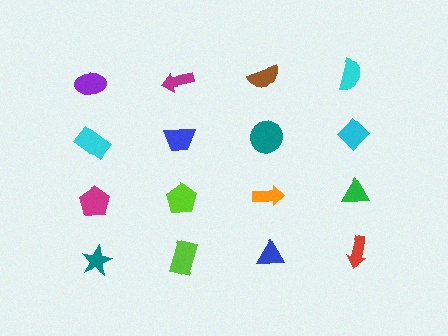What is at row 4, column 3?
A blue triangle.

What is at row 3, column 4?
A green triangle.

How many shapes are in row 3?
4 shapes.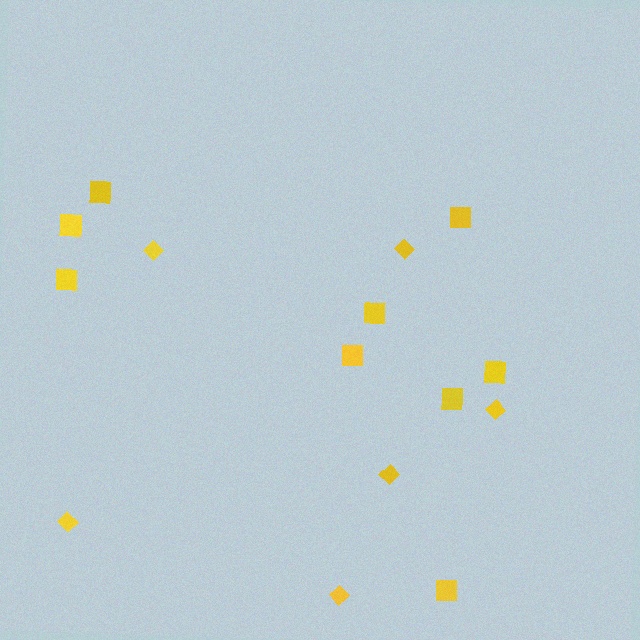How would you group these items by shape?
There are 2 groups: one group of squares (9) and one group of diamonds (6).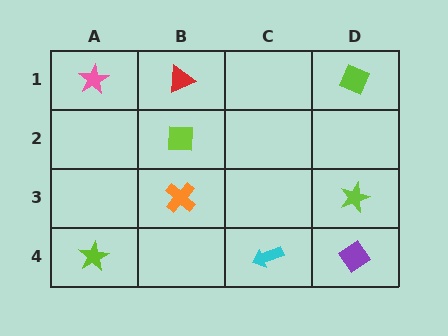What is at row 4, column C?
A cyan arrow.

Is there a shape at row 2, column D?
No, that cell is empty.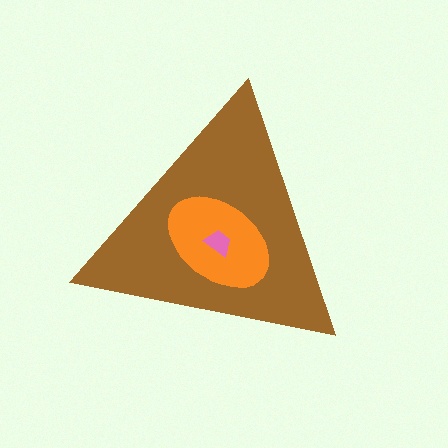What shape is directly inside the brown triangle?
The orange ellipse.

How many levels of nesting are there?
3.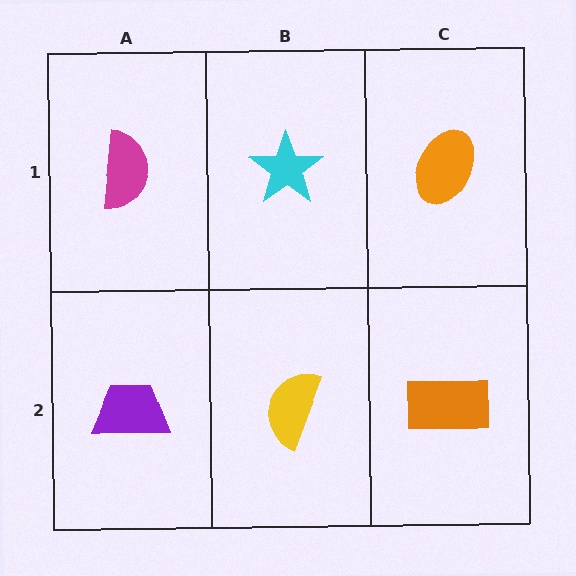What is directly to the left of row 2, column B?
A purple trapezoid.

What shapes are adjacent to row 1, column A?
A purple trapezoid (row 2, column A), a cyan star (row 1, column B).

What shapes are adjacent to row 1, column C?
An orange rectangle (row 2, column C), a cyan star (row 1, column B).